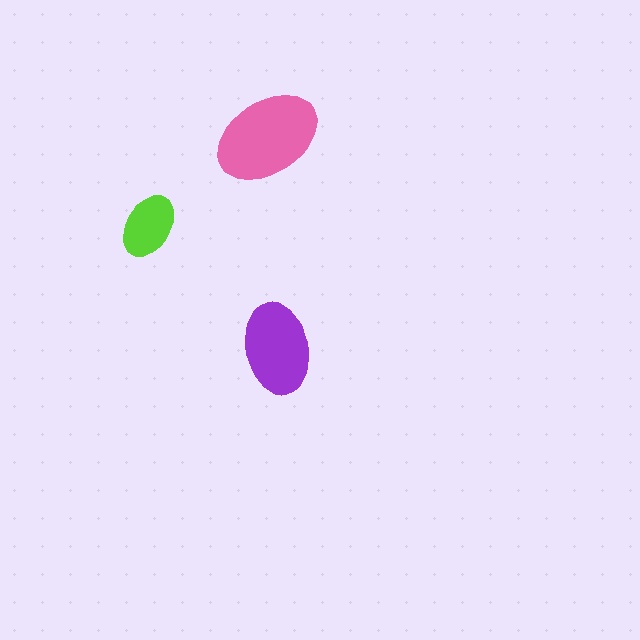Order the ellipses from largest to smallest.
the pink one, the purple one, the lime one.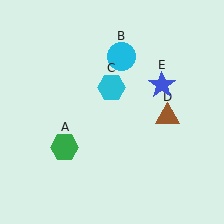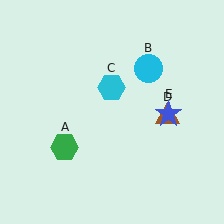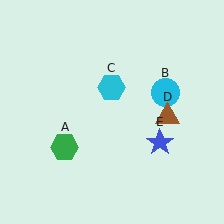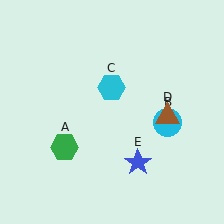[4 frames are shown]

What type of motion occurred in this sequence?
The cyan circle (object B), blue star (object E) rotated clockwise around the center of the scene.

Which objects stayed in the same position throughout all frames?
Green hexagon (object A) and cyan hexagon (object C) and brown triangle (object D) remained stationary.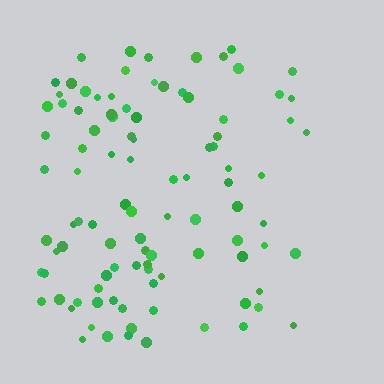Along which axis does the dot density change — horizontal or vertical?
Horizontal.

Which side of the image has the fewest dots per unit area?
The right.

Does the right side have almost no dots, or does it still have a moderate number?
Still a moderate number, just noticeably fewer than the left.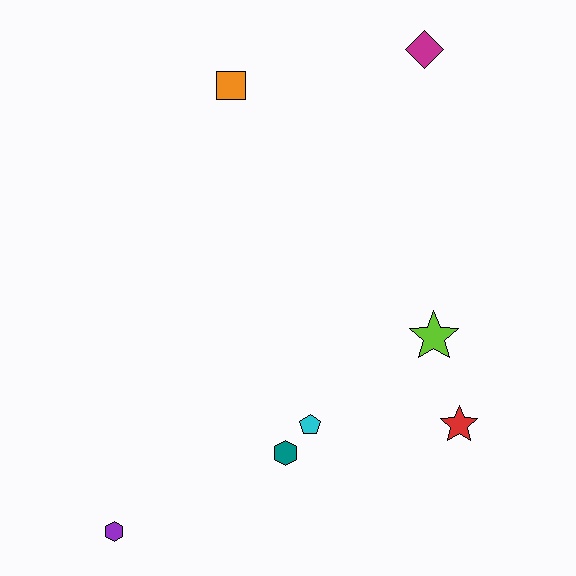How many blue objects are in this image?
There are no blue objects.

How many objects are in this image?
There are 7 objects.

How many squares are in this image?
There is 1 square.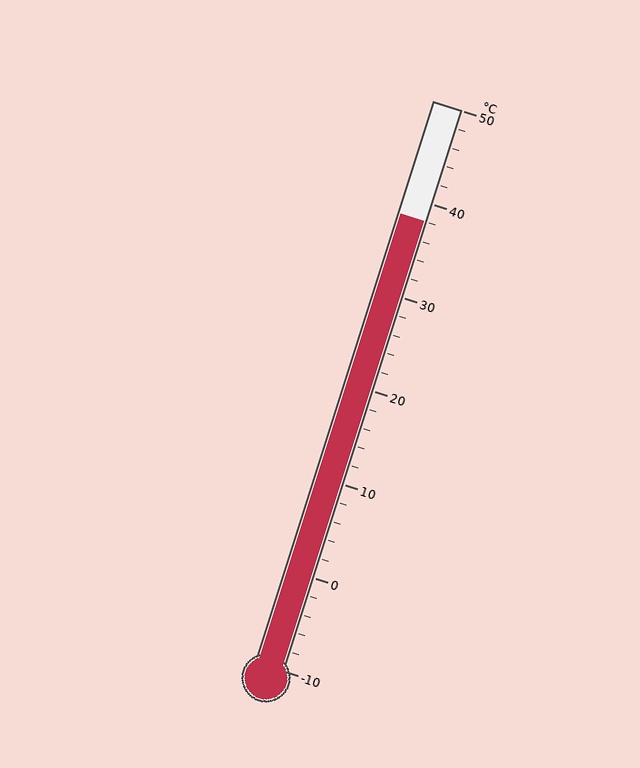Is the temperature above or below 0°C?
The temperature is above 0°C.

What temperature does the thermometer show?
The thermometer shows approximately 38°C.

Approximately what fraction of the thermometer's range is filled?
The thermometer is filled to approximately 80% of its range.